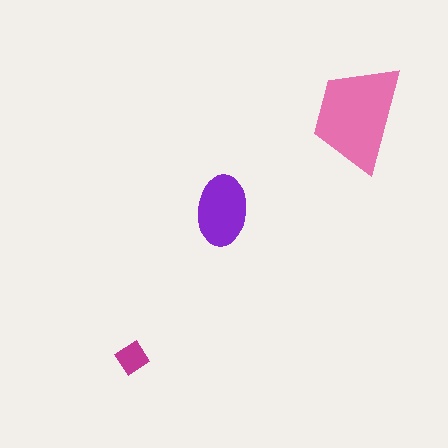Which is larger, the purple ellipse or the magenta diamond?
The purple ellipse.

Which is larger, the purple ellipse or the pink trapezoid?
The pink trapezoid.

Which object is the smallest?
The magenta diamond.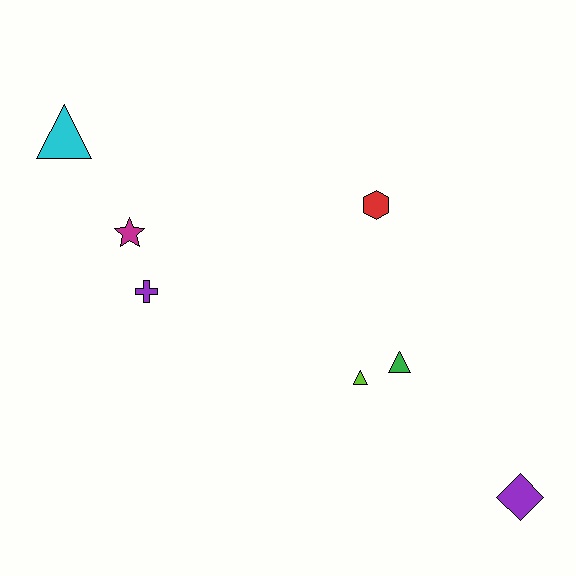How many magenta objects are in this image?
There is 1 magenta object.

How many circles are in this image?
There are no circles.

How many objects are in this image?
There are 7 objects.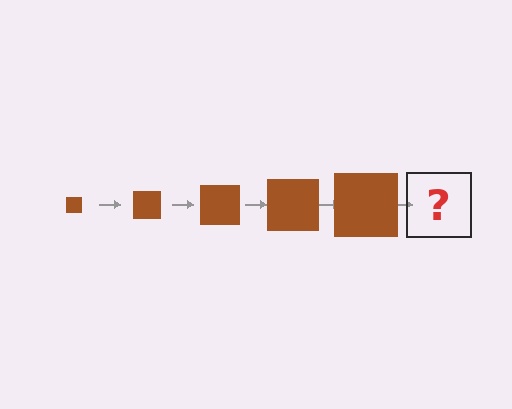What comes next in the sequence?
The next element should be a brown square, larger than the previous one.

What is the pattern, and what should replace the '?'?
The pattern is that the square gets progressively larger each step. The '?' should be a brown square, larger than the previous one.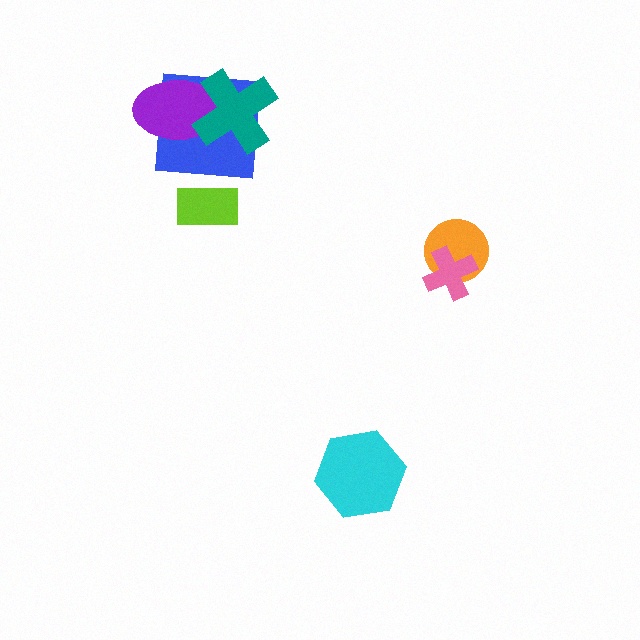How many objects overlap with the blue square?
2 objects overlap with the blue square.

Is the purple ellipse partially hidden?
Yes, it is partially covered by another shape.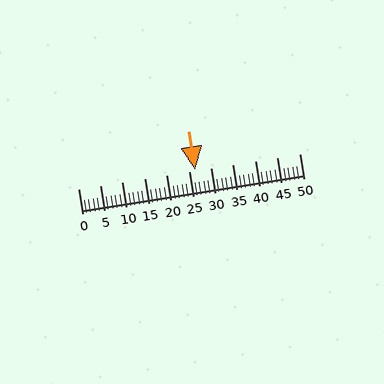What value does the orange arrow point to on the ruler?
The orange arrow points to approximately 26.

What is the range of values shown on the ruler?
The ruler shows values from 0 to 50.